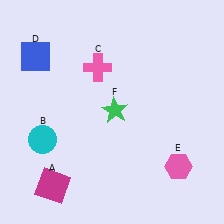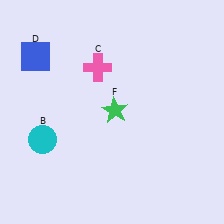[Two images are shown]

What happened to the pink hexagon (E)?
The pink hexagon (E) was removed in Image 2. It was in the bottom-right area of Image 1.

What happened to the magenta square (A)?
The magenta square (A) was removed in Image 2. It was in the bottom-left area of Image 1.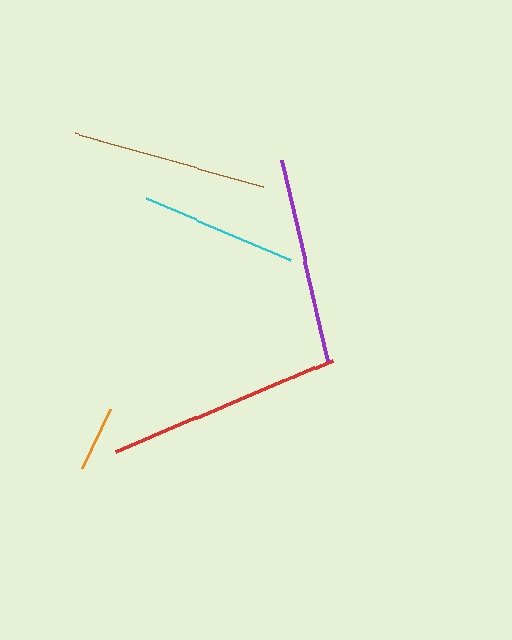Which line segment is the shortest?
The orange line is the shortest at approximately 65 pixels.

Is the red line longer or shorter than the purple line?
The red line is longer than the purple line.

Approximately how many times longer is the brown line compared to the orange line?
The brown line is approximately 3.0 times the length of the orange line.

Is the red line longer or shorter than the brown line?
The red line is longer than the brown line.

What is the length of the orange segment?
The orange segment is approximately 65 pixels long.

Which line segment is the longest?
The red line is the longest at approximately 235 pixels.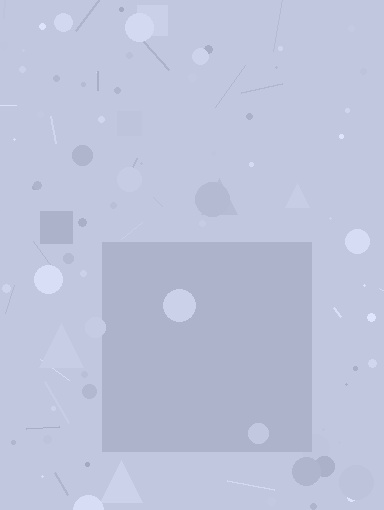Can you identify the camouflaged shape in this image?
The camouflaged shape is a square.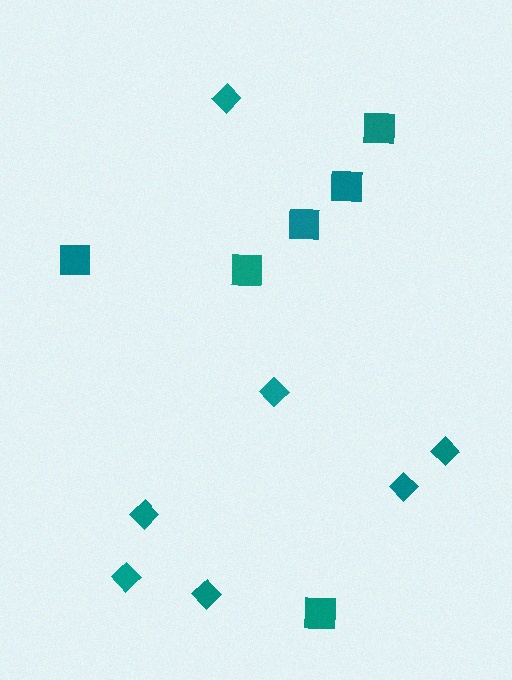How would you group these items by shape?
There are 2 groups: one group of diamonds (7) and one group of squares (6).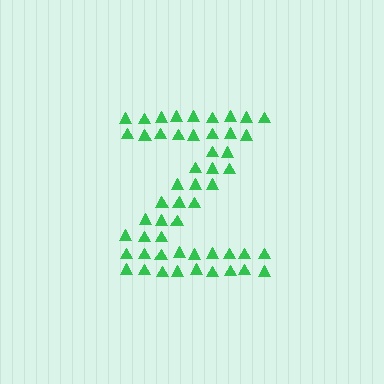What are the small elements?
The small elements are triangles.